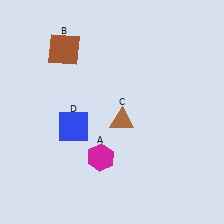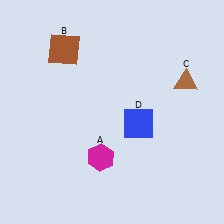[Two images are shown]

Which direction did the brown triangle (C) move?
The brown triangle (C) moved right.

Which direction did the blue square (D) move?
The blue square (D) moved right.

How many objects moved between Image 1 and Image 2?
2 objects moved between the two images.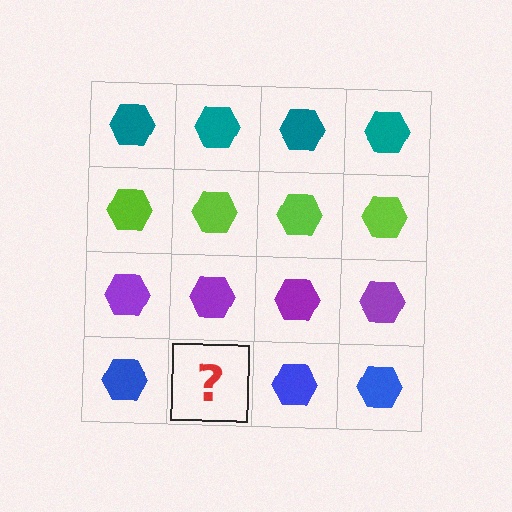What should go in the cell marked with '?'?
The missing cell should contain a blue hexagon.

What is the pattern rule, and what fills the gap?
The rule is that each row has a consistent color. The gap should be filled with a blue hexagon.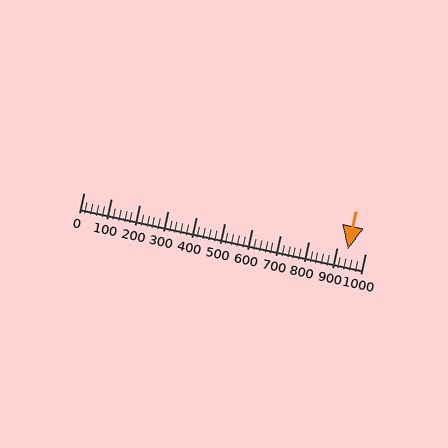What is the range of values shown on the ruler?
The ruler shows values from 0 to 1000.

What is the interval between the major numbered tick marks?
The major tick marks are spaced 100 units apart.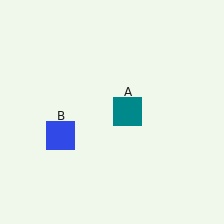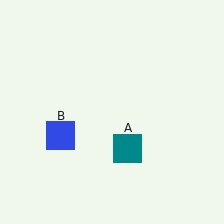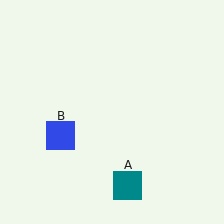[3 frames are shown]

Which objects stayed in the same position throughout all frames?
Blue square (object B) remained stationary.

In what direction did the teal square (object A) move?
The teal square (object A) moved down.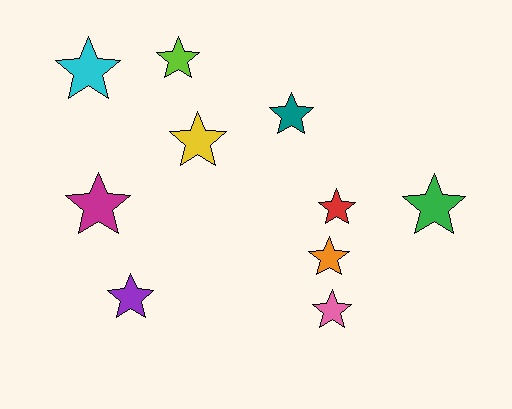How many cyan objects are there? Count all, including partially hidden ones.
There is 1 cyan object.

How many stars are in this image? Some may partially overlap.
There are 10 stars.